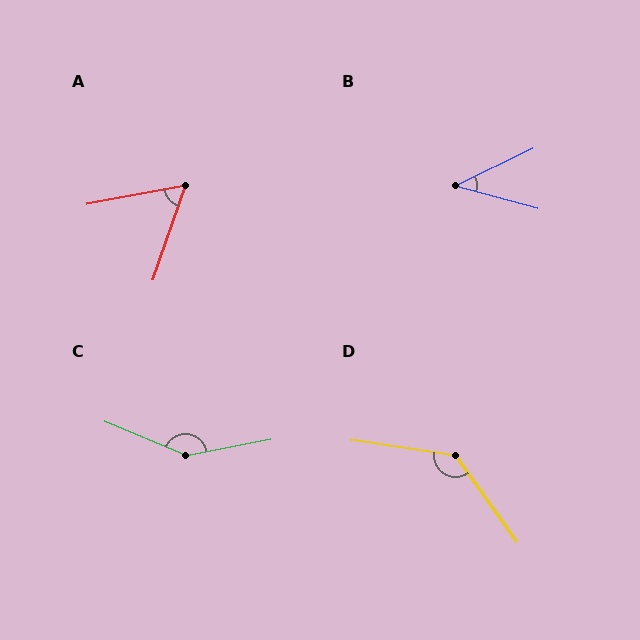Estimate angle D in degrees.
Approximately 134 degrees.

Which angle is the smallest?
B, at approximately 41 degrees.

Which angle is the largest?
C, at approximately 146 degrees.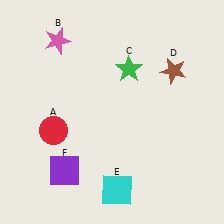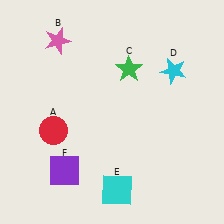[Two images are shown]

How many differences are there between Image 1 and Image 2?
There is 1 difference between the two images.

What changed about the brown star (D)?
In Image 1, D is brown. In Image 2, it changed to cyan.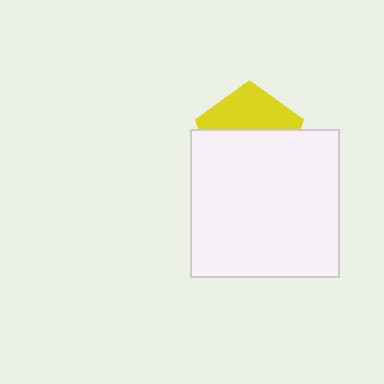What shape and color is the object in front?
The object in front is a white square.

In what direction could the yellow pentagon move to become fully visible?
The yellow pentagon could move up. That would shift it out from behind the white square entirely.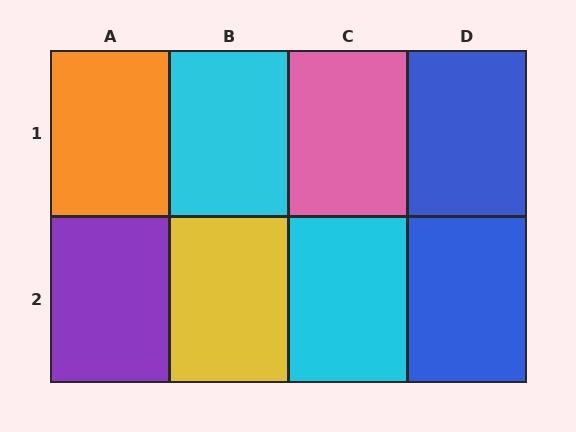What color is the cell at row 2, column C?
Cyan.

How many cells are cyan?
2 cells are cyan.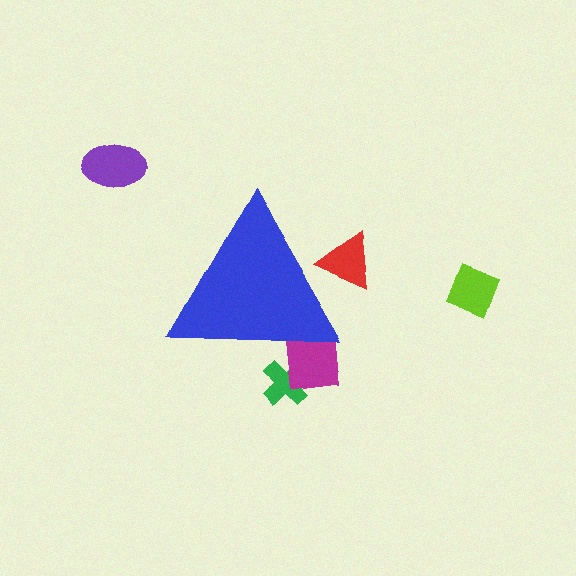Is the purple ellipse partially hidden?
No, the purple ellipse is fully visible.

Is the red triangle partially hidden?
Yes, the red triangle is partially hidden behind the blue triangle.